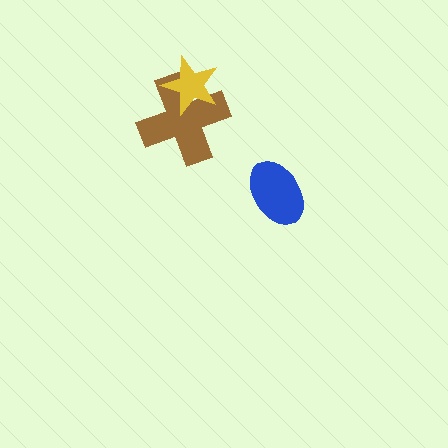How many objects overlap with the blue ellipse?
0 objects overlap with the blue ellipse.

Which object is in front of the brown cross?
The yellow star is in front of the brown cross.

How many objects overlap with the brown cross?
1 object overlaps with the brown cross.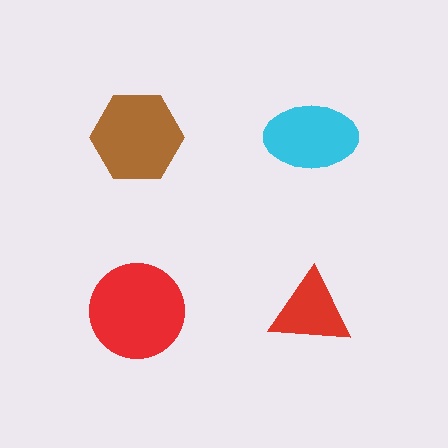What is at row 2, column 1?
A red circle.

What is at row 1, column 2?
A cyan ellipse.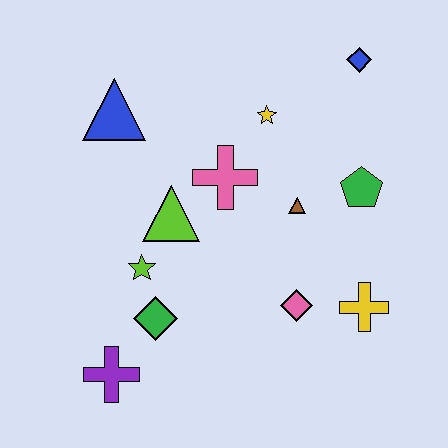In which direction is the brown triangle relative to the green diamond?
The brown triangle is to the right of the green diamond.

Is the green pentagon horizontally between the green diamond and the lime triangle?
No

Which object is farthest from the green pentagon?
The purple cross is farthest from the green pentagon.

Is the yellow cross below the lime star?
Yes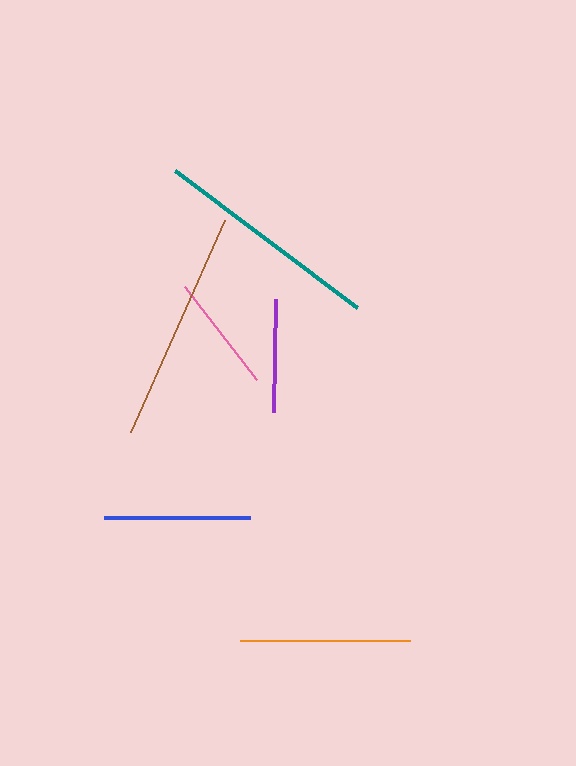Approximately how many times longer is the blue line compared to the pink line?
The blue line is approximately 1.2 times the length of the pink line.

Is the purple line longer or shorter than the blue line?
The blue line is longer than the purple line.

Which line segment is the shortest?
The purple line is the shortest at approximately 113 pixels.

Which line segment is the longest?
The brown line is the longest at approximately 233 pixels.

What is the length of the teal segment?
The teal segment is approximately 228 pixels long.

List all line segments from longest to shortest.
From longest to shortest: brown, teal, orange, blue, pink, purple.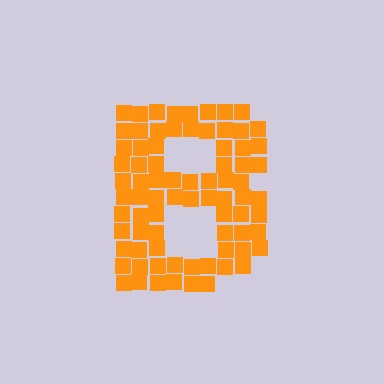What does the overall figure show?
The overall figure shows the letter B.